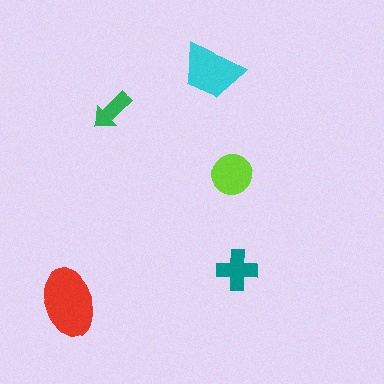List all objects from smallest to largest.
The green arrow, the teal cross, the lime circle, the cyan trapezoid, the red ellipse.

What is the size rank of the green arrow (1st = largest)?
5th.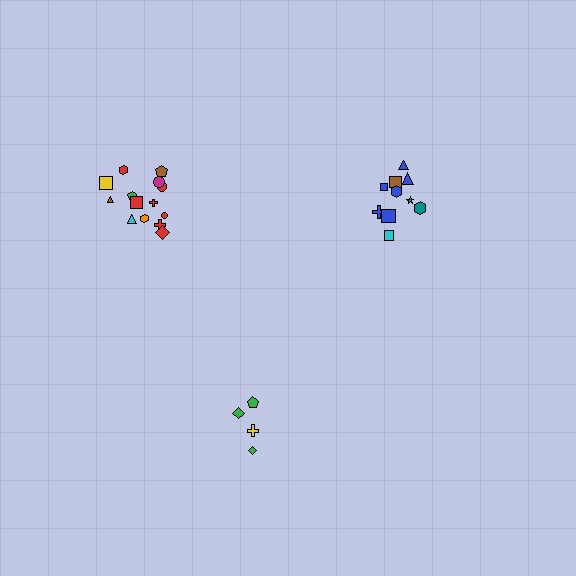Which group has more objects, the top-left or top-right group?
The top-left group.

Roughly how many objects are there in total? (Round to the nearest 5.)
Roughly 30 objects in total.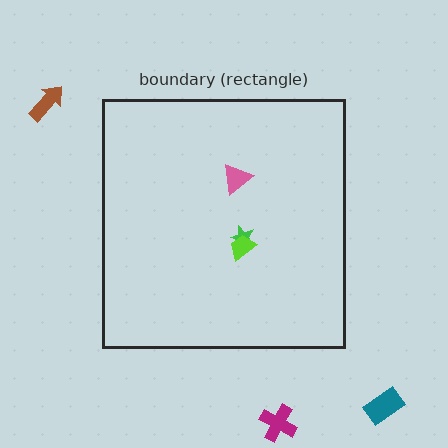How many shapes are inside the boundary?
3 inside, 3 outside.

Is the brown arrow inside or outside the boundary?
Outside.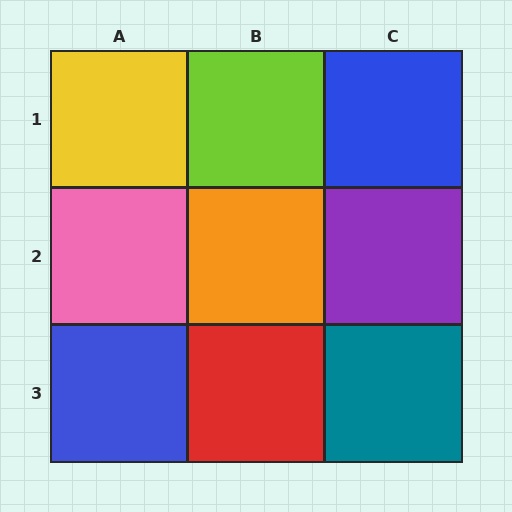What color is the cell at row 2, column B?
Orange.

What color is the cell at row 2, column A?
Pink.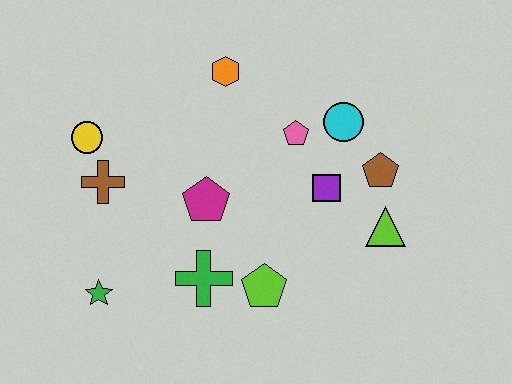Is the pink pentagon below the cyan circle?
Yes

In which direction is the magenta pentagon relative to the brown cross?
The magenta pentagon is to the right of the brown cross.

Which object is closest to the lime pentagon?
The green cross is closest to the lime pentagon.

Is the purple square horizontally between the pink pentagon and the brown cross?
No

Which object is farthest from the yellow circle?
The lime triangle is farthest from the yellow circle.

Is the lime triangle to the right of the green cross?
Yes